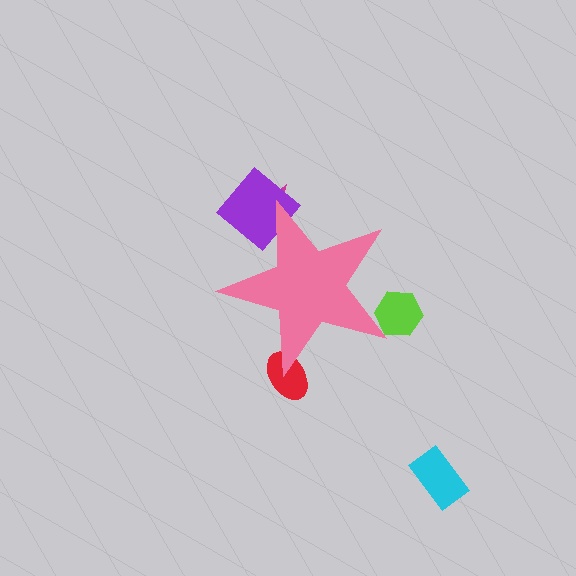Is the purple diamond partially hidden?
Yes, the purple diamond is partially hidden behind the pink star.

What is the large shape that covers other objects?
A pink star.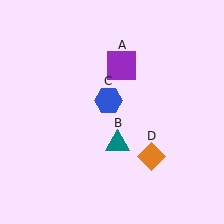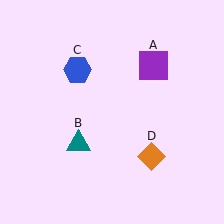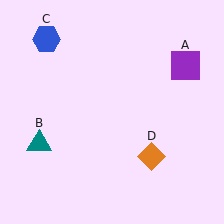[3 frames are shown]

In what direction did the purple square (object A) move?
The purple square (object A) moved right.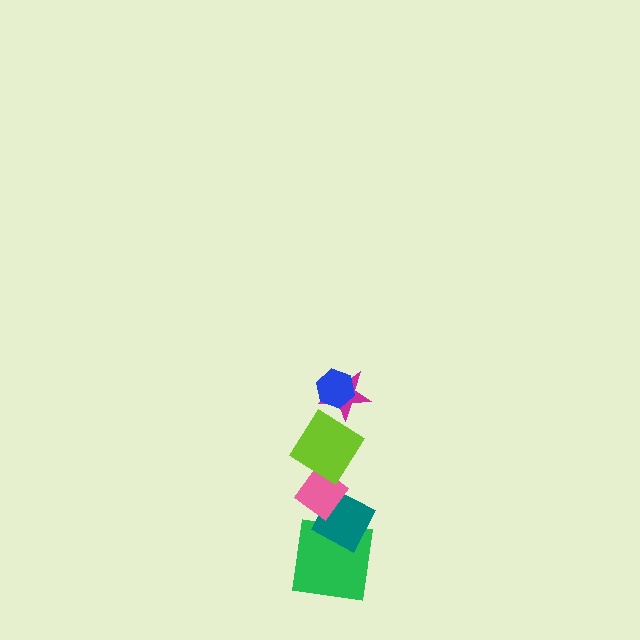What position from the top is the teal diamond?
The teal diamond is 5th from the top.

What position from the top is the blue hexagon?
The blue hexagon is 1st from the top.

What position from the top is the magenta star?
The magenta star is 2nd from the top.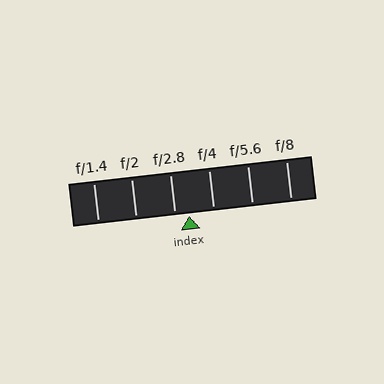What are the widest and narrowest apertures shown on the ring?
The widest aperture shown is f/1.4 and the narrowest is f/8.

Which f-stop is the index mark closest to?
The index mark is closest to f/2.8.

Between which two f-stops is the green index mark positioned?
The index mark is between f/2.8 and f/4.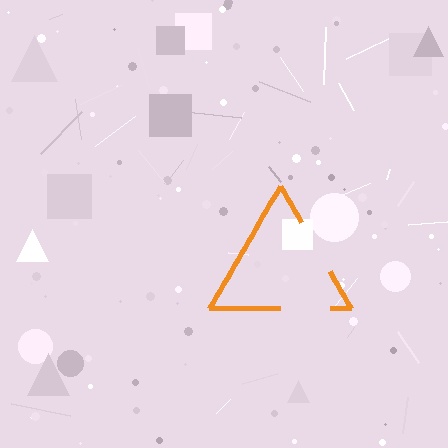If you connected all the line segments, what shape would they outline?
They would outline a triangle.